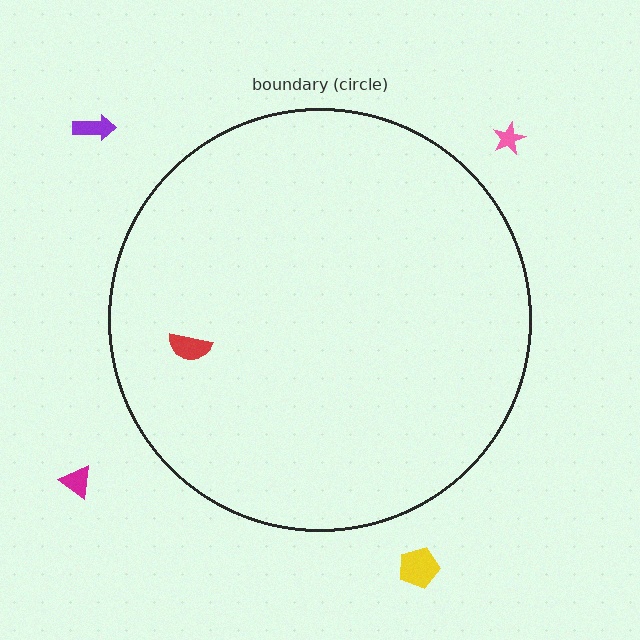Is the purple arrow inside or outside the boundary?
Outside.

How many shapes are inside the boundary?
1 inside, 4 outside.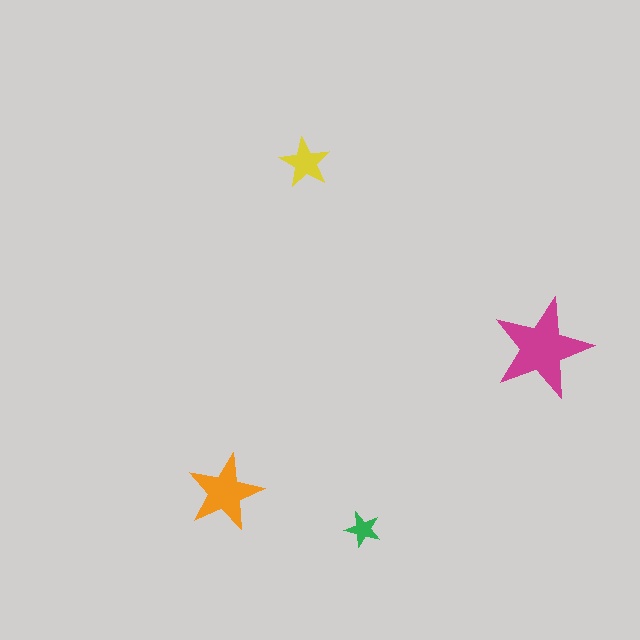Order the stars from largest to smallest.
the magenta one, the orange one, the yellow one, the green one.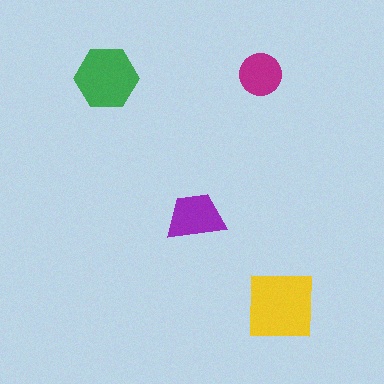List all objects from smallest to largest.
The magenta circle, the purple trapezoid, the green hexagon, the yellow square.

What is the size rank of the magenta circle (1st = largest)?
4th.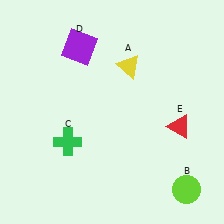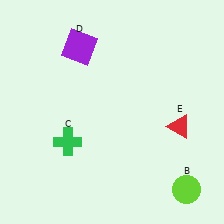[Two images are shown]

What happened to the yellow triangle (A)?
The yellow triangle (A) was removed in Image 2. It was in the top-right area of Image 1.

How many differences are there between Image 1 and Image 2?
There is 1 difference between the two images.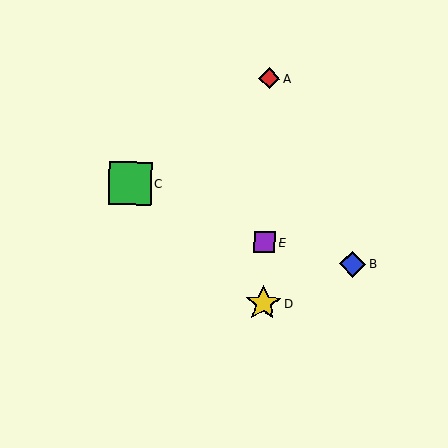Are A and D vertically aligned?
Yes, both are at x≈269.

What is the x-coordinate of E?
Object E is at x≈265.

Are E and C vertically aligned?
No, E is at x≈265 and C is at x≈130.